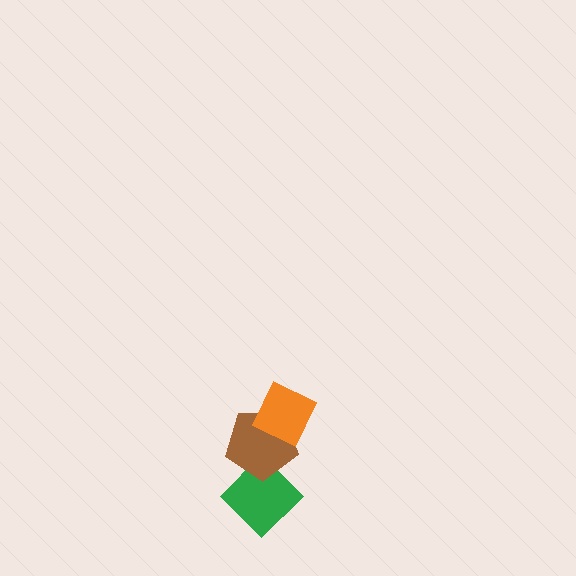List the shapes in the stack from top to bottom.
From top to bottom: the orange diamond, the brown pentagon, the green diamond.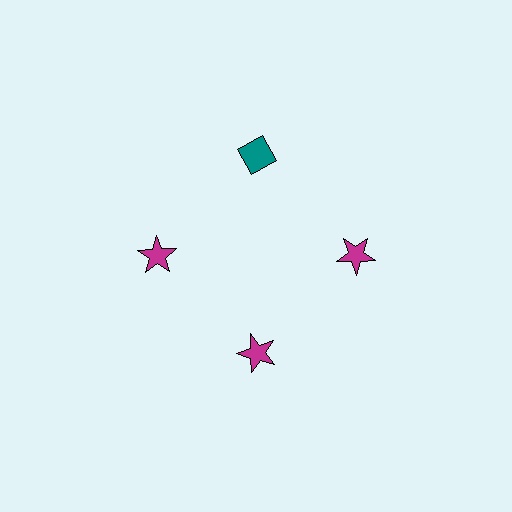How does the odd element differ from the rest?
It differs in both color (teal instead of magenta) and shape (diamond instead of star).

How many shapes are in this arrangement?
There are 4 shapes arranged in a ring pattern.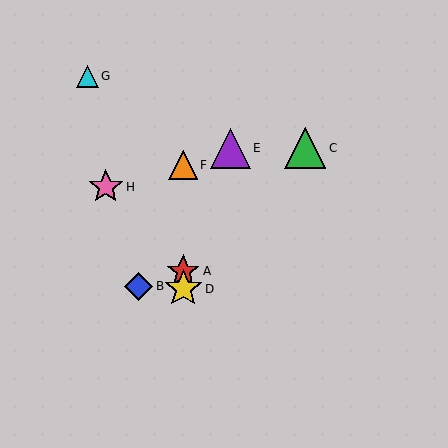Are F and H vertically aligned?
No, F is at x≈183 and H is at x≈106.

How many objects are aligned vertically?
3 objects (A, D, F) are aligned vertically.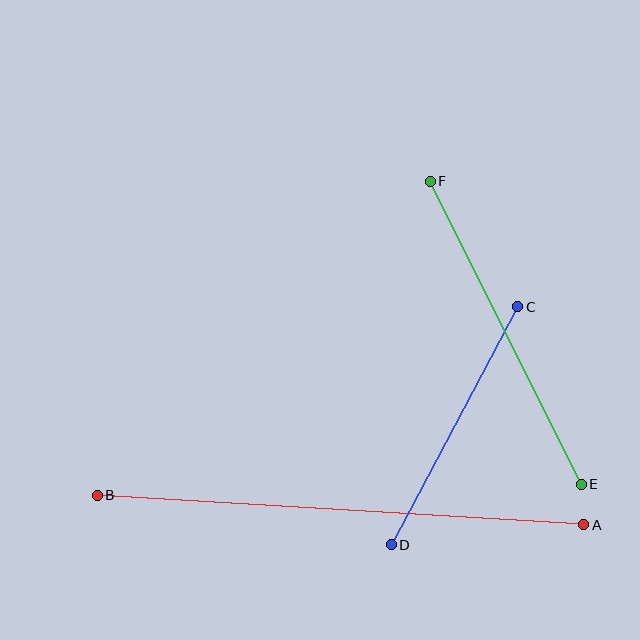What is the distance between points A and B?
The distance is approximately 488 pixels.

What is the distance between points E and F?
The distance is approximately 338 pixels.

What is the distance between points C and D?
The distance is approximately 270 pixels.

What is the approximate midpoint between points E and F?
The midpoint is at approximately (506, 333) pixels.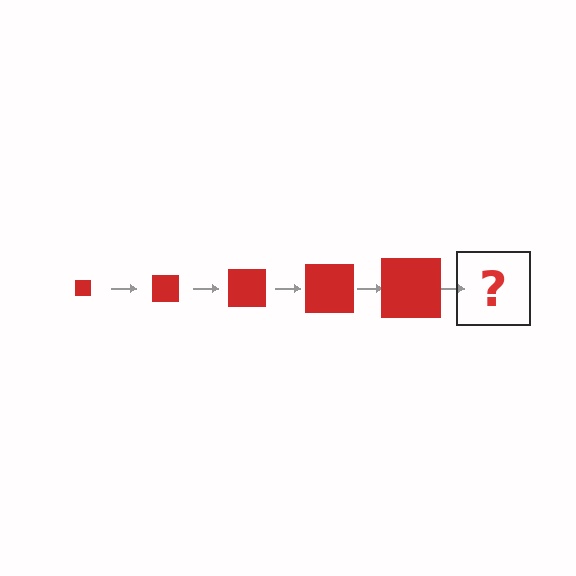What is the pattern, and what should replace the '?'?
The pattern is that the square gets progressively larger each step. The '?' should be a red square, larger than the previous one.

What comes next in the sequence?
The next element should be a red square, larger than the previous one.